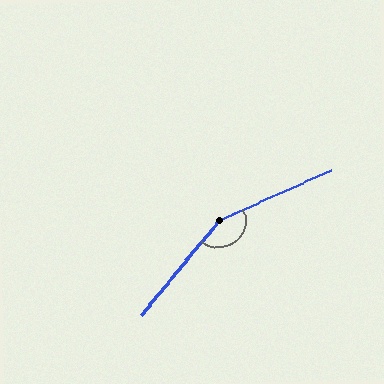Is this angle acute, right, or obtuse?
It is obtuse.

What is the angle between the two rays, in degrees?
Approximately 153 degrees.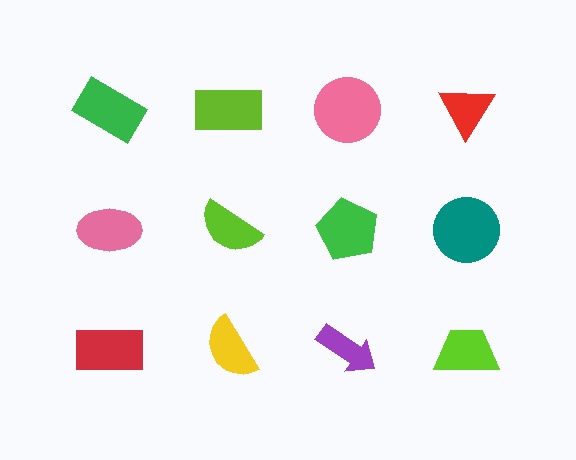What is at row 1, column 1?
A green rectangle.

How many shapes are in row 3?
4 shapes.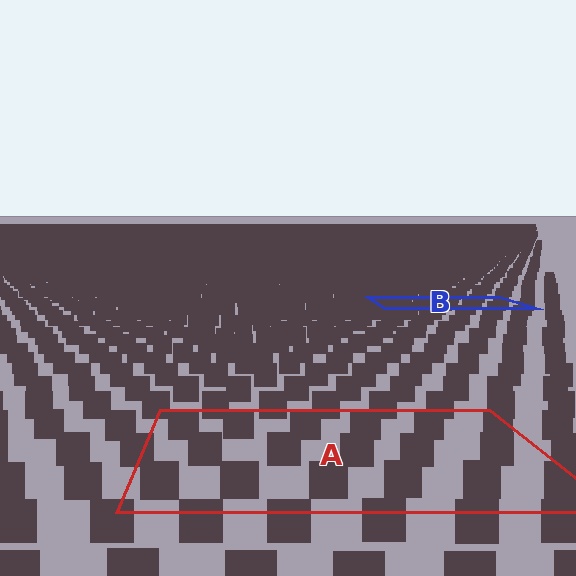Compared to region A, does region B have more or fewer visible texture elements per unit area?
Region B has more texture elements per unit area — they are packed more densely because it is farther away.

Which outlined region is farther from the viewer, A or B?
Region B is farther from the viewer — the texture elements inside it appear smaller and more densely packed.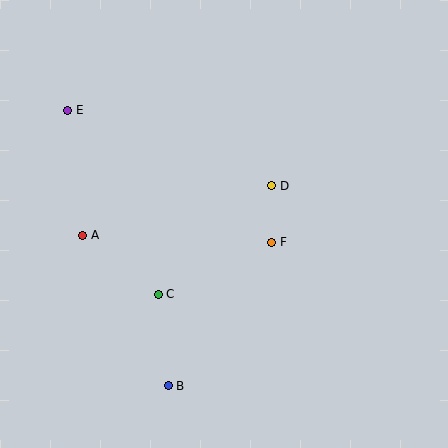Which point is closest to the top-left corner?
Point E is closest to the top-left corner.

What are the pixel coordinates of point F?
Point F is at (272, 242).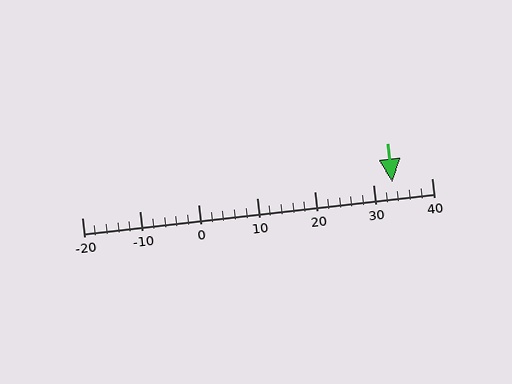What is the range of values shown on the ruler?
The ruler shows values from -20 to 40.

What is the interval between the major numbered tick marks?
The major tick marks are spaced 10 units apart.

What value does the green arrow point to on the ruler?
The green arrow points to approximately 33.